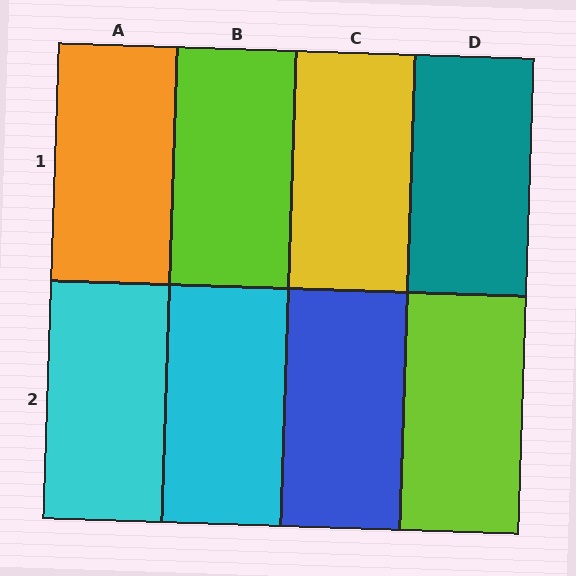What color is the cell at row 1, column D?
Teal.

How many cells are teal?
1 cell is teal.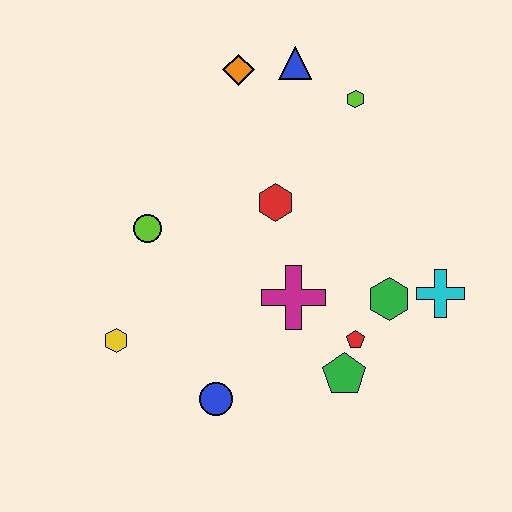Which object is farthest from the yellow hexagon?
The lime hexagon is farthest from the yellow hexagon.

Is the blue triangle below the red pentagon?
No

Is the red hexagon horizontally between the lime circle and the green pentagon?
Yes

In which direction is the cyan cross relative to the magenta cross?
The cyan cross is to the right of the magenta cross.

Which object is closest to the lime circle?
The yellow hexagon is closest to the lime circle.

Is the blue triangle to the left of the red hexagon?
No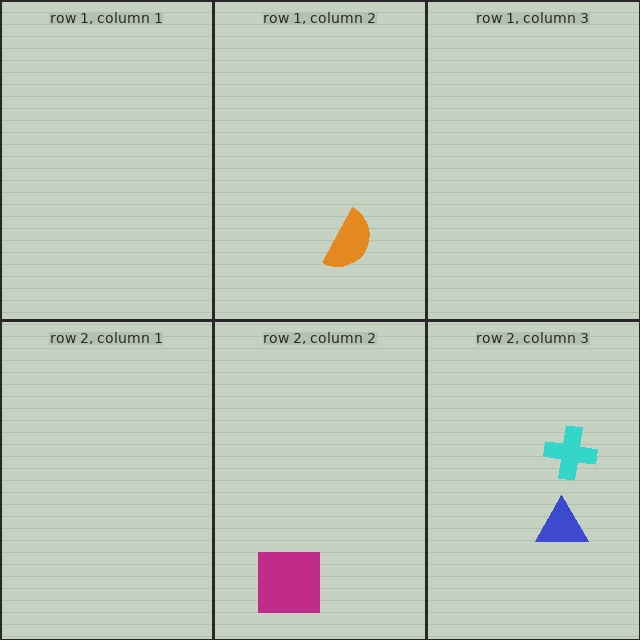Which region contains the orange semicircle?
The row 1, column 2 region.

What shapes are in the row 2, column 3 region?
The blue triangle, the cyan cross.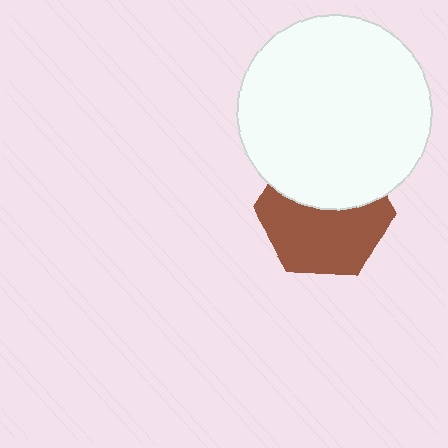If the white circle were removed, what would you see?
You would see the complete brown hexagon.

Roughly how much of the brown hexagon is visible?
About half of it is visible (roughly 59%).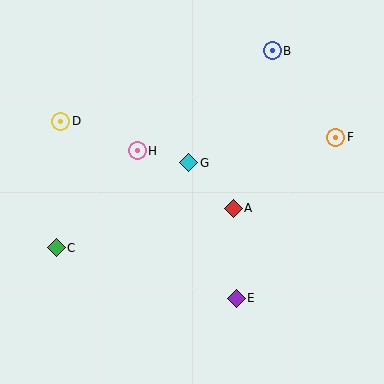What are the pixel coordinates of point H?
Point H is at (137, 151).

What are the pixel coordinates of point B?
Point B is at (272, 51).